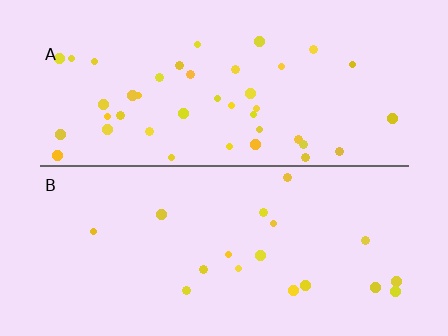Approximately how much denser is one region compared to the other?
Approximately 2.3× — region A over region B.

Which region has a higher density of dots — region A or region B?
A (the top).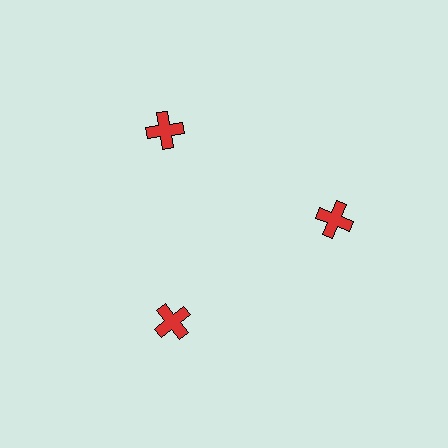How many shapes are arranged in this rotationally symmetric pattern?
There are 3 shapes, arranged in 3 groups of 1.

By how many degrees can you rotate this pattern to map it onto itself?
The pattern maps onto itself every 120 degrees of rotation.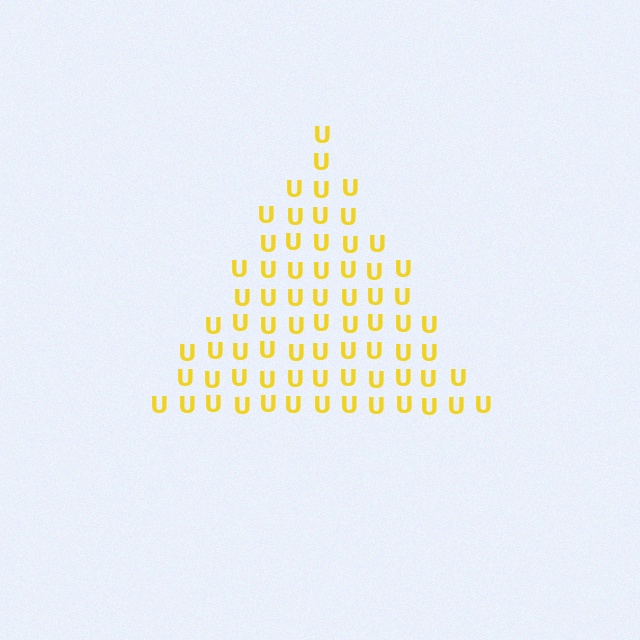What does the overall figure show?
The overall figure shows a triangle.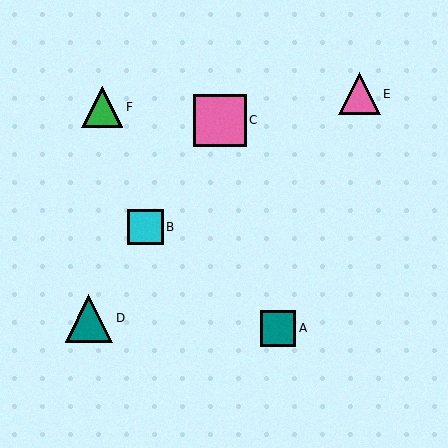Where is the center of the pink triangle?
The center of the pink triangle is at (359, 94).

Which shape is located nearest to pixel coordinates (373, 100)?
The pink triangle (labeled E) at (359, 94) is nearest to that location.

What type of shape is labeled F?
Shape F is a green triangle.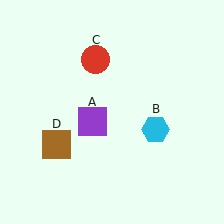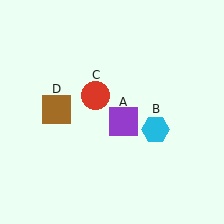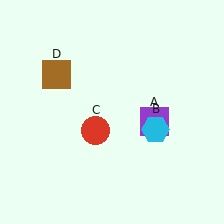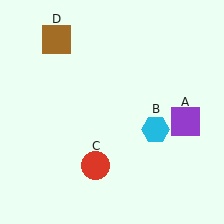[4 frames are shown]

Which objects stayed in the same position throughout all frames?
Cyan hexagon (object B) remained stationary.